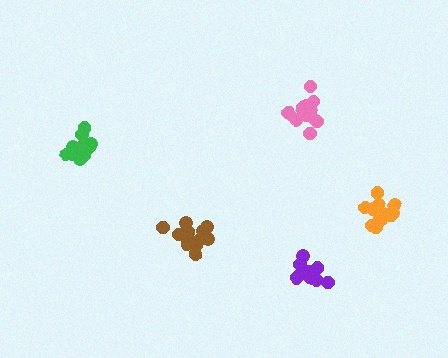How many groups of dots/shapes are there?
There are 5 groups.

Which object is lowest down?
The purple cluster is bottommost.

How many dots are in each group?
Group 1: 13 dots, Group 2: 11 dots, Group 3: 14 dots, Group 4: 13 dots, Group 5: 14 dots (65 total).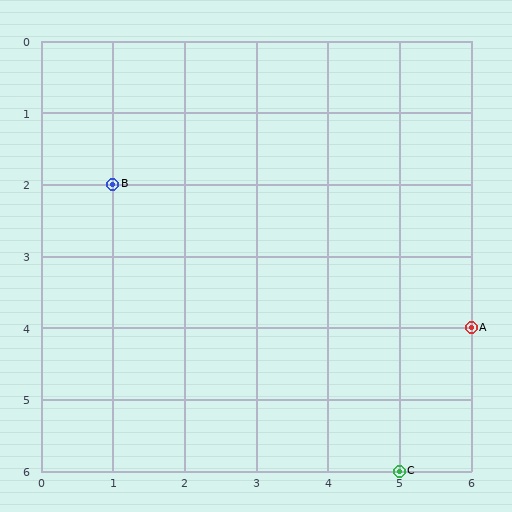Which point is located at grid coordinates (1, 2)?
Point B is at (1, 2).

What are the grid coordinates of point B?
Point B is at grid coordinates (1, 2).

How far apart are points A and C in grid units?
Points A and C are 1 column and 2 rows apart (about 2.2 grid units diagonally).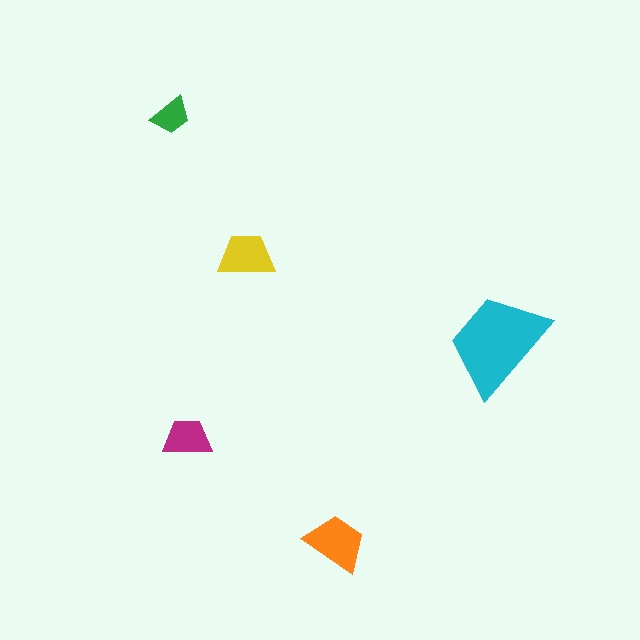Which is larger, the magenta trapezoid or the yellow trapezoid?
The yellow one.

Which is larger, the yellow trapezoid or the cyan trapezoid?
The cyan one.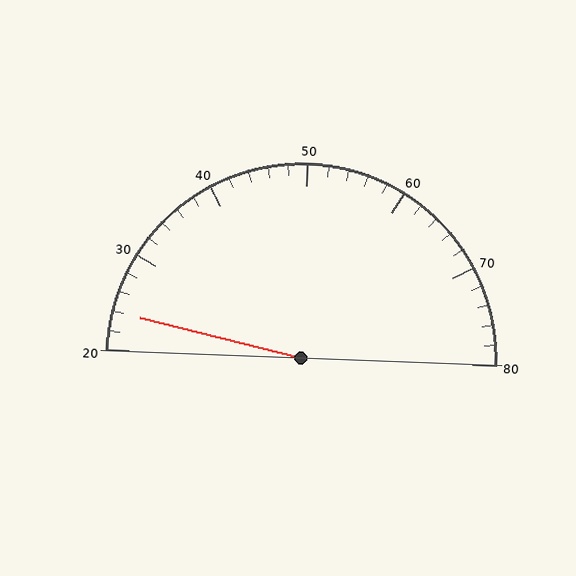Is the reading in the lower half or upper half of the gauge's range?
The reading is in the lower half of the range (20 to 80).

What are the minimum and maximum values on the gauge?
The gauge ranges from 20 to 80.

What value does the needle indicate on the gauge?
The needle indicates approximately 24.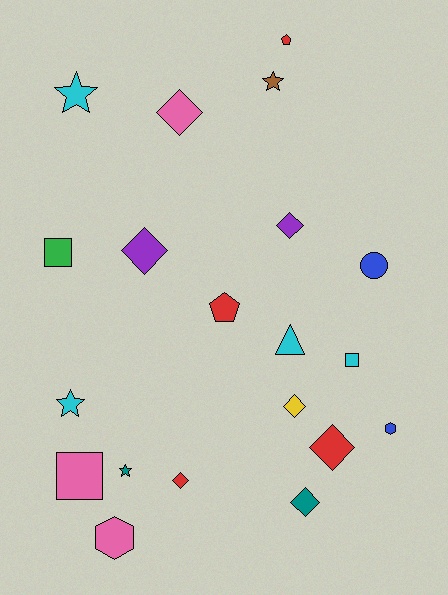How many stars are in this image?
There are 4 stars.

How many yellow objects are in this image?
There is 1 yellow object.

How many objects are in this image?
There are 20 objects.